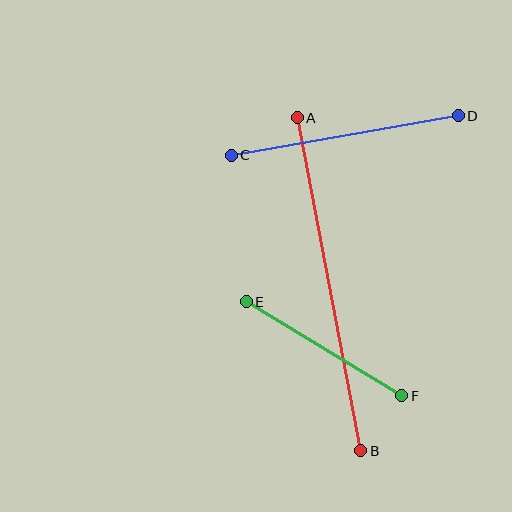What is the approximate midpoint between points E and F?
The midpoint is at approximately (324, 349) pixels.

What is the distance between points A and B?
The distance is approximately 339 pixels.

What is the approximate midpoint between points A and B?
The midpoint is at approximately (329, 284) pixels.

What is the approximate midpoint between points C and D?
The midpoint is at approximately (345, 135) pixels.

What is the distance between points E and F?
The distance is approximately 181 pixels.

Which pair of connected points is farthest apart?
Points A and B are farthest apart.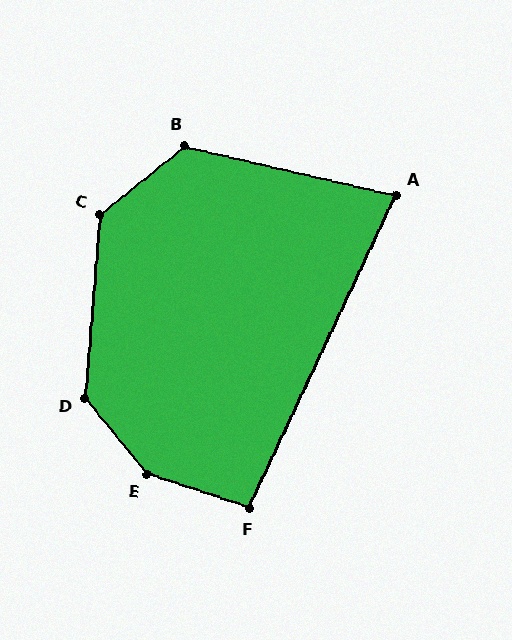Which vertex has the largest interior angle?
E, at approximately 148 degrees.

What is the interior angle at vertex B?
Approximately 128 degrees (obtuse).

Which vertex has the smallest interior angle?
A, at approximately 78 degrees.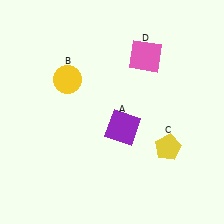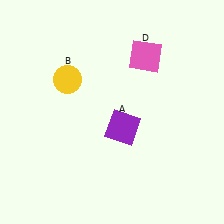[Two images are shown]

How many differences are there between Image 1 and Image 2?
There is 1 difference between the two images.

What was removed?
The yellow pentagon (C) was removed in Image 2.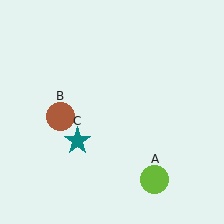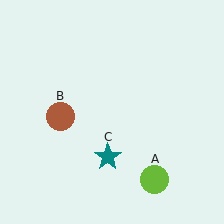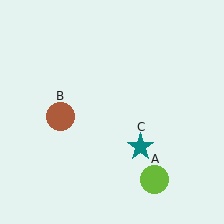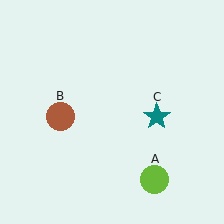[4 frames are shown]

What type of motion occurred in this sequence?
The teal star (object C) rotated counterclockwise around the center of the scene.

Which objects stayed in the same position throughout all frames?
Lime circle (object A) and brown circle (object B) remained stationary.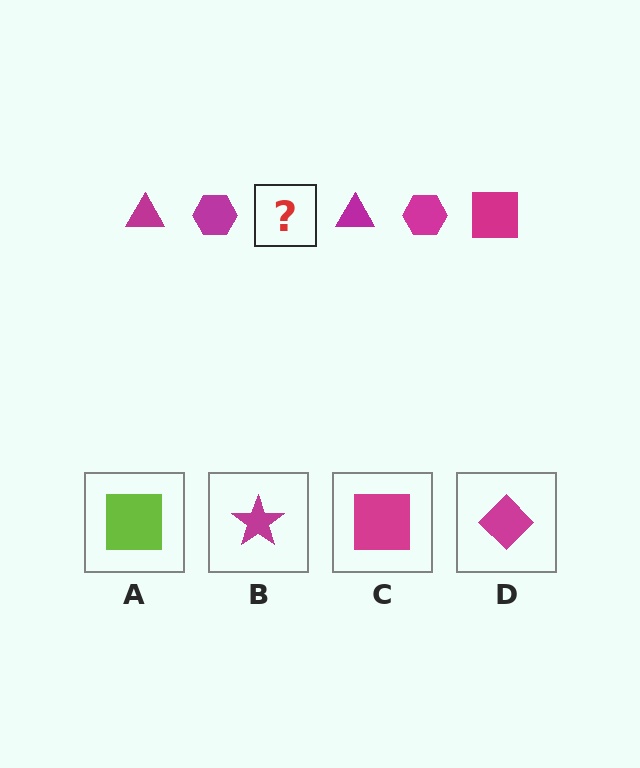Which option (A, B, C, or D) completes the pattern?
C.